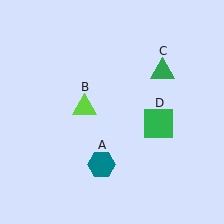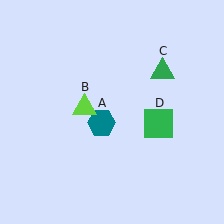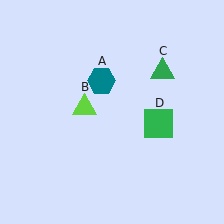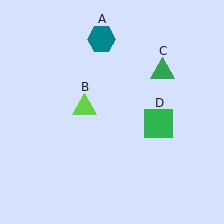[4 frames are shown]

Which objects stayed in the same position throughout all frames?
Lime triangle (object B) and green triangle (object C) and green square (object D) remained stationary.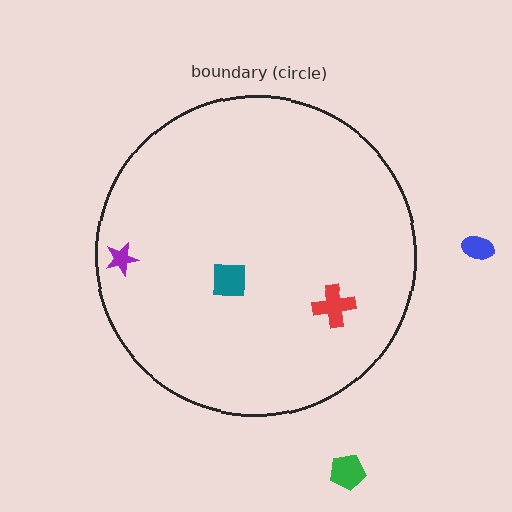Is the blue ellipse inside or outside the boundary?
Outside.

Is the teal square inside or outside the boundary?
Inside.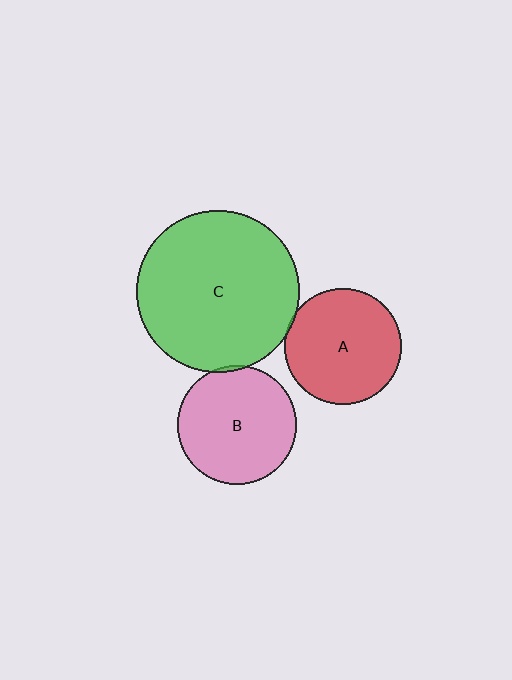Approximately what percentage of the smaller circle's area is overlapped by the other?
Approximately 5%.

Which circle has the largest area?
Circle C (green).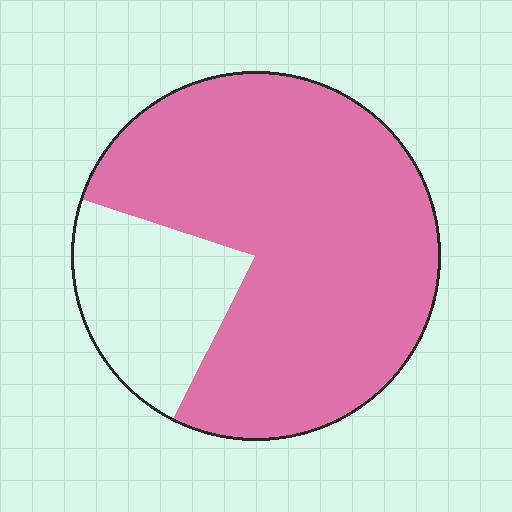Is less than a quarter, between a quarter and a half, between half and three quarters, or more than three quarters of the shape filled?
More than three quarters.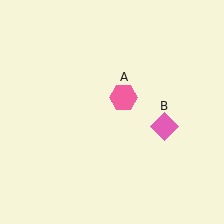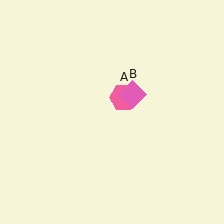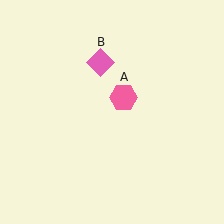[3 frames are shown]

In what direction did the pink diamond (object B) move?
The pink diamond (object B) moved up and to the left.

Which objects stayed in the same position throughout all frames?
Pink hexagon (object A) remained stationary.